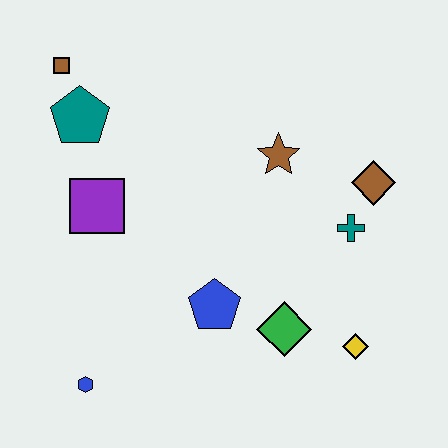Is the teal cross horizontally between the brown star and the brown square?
No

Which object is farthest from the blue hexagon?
The brown diamond is farthest from the blue hexagon.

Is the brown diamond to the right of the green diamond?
Yes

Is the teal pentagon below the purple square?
No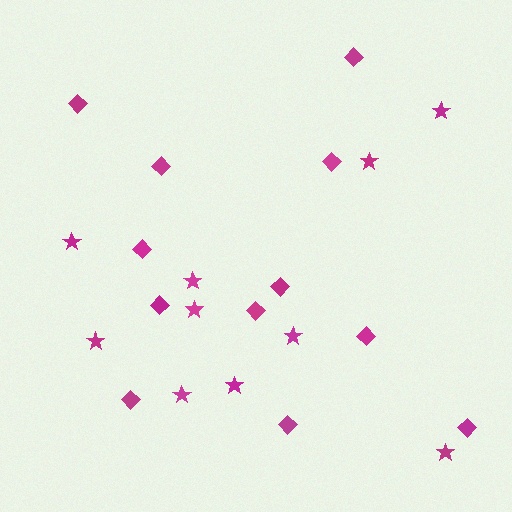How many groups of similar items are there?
There are 2 groups: one group of stars (10) and one group of diamonds (12).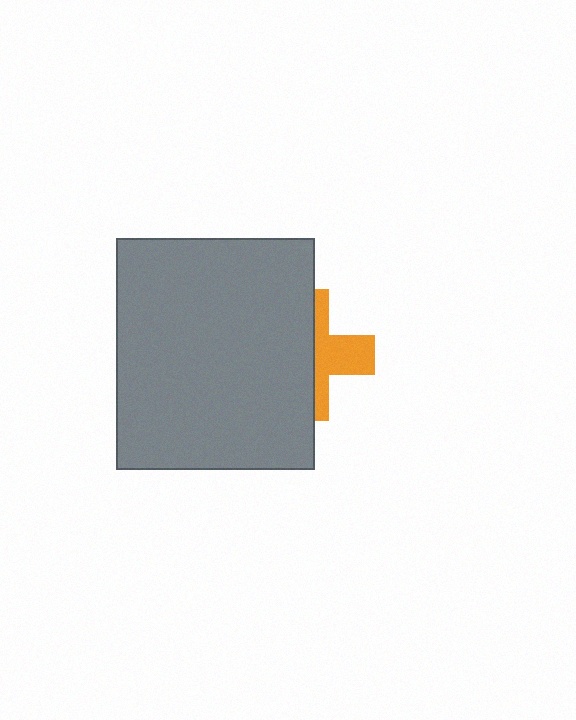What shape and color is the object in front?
The object in front is a gray rectangle.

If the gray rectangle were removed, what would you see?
You would see the complete orange cross.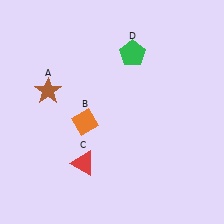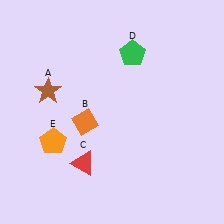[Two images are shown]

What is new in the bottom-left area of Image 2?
An orange pentagon (E) was added in the bottom-left area of Image 2.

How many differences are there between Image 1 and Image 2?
There is 1 difference between the two images.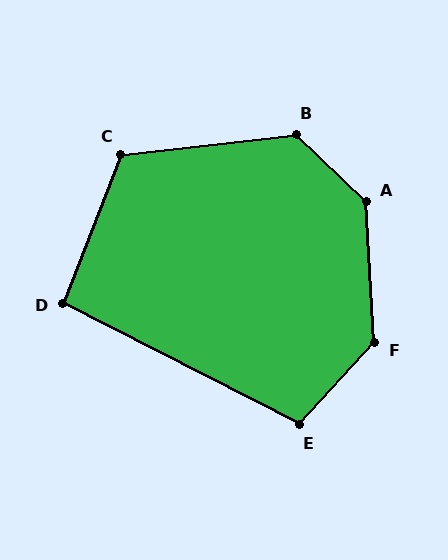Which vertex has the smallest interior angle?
D, at approximately 96 degrees.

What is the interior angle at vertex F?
Approximately 134 degrees (obtuse).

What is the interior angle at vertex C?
Approximately 118 degrees (obtuse).